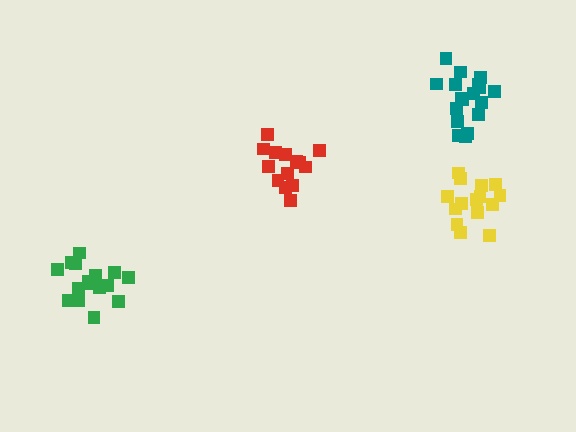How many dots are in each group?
Group 1: 16 dots, Group 2: 15 dots, Group 3: 15 dots, Group 4: 18 dots (64 total).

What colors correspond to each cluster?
The clusters are colored: green, yellow, red, teal.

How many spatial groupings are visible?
There are 4 spatial groupings.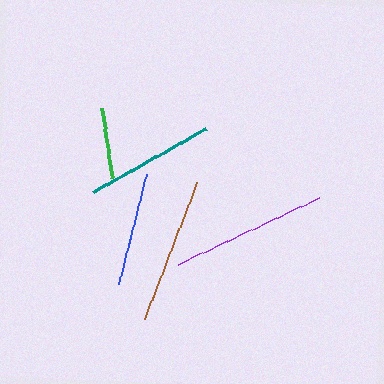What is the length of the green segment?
The green segment is approximately 70 pixels long.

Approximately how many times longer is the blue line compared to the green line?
The blue line is approximately 1.6 times the length of the green line.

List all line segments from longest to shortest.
From longest to shortest: purple, brown, teal, blue, green.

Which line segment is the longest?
The purple line is the longest at approximately 156 pixels.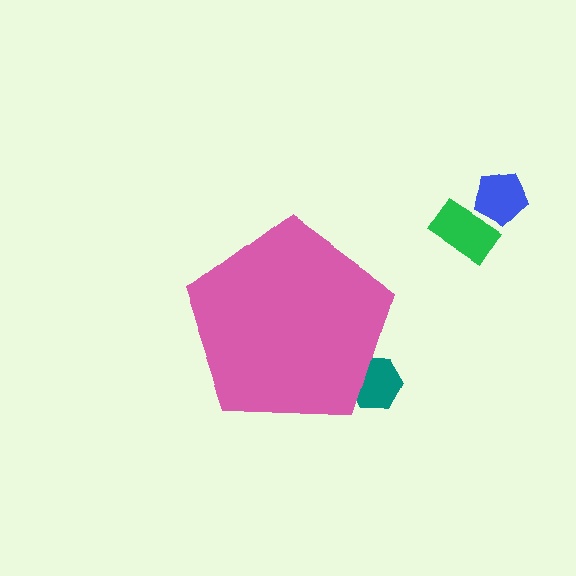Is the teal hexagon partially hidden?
Yes, the teal hexagon is partially hidden behind the pink pentagon.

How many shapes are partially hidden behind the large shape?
1 shape is partially hidden.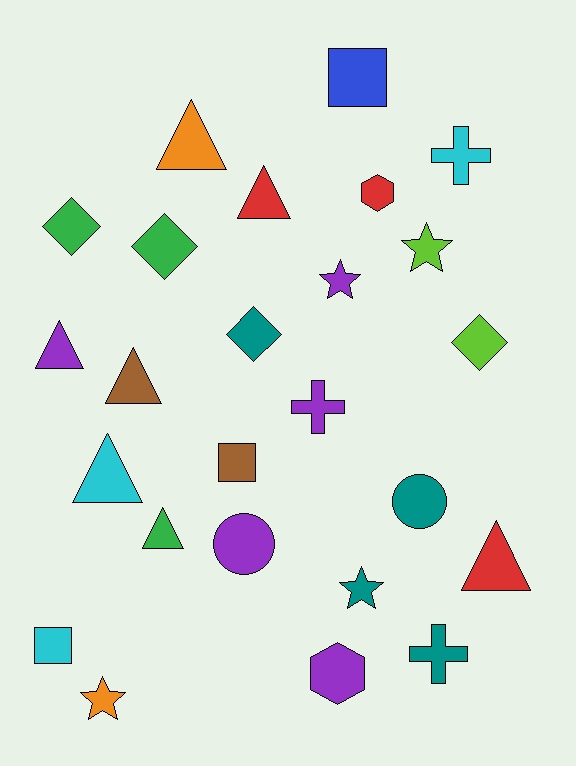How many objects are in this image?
There are 25 objects.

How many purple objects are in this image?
There are 5 purple objects.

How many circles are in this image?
There are 2 circles.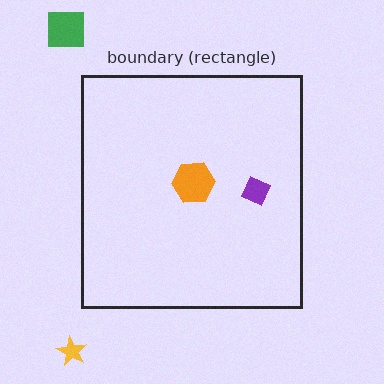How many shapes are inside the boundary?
2 inside, 2 outside.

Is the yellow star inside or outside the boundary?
Outside.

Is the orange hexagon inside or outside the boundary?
Inside.